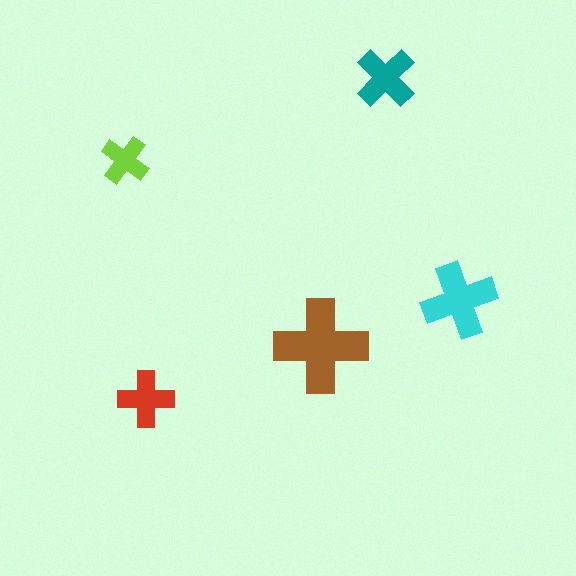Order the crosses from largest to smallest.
the brown one, the cyan one, the teal one, the red one, the lime one.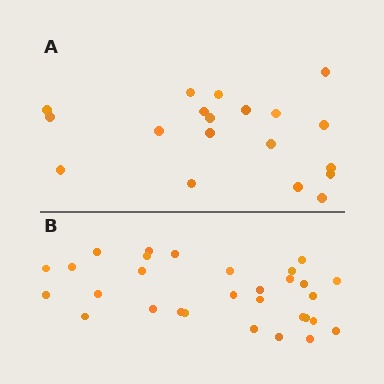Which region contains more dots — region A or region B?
Region B (the bottom region) has more dots.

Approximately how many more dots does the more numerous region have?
Region B has roughly 12 or so more dots than region A.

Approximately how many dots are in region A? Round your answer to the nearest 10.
About 20 dots. (The exact count is 19, which rounds to 20.)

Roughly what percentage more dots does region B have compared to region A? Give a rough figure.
About 60% more.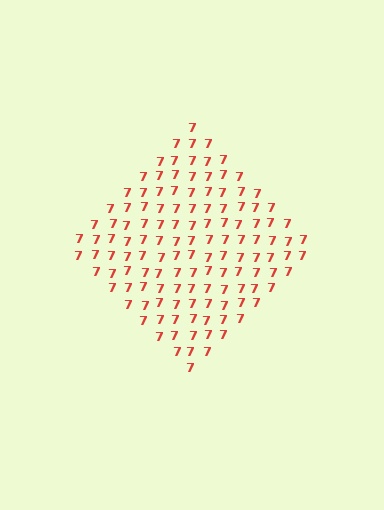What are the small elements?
The small elements are digit 7's.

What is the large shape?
The large shape is a diamond.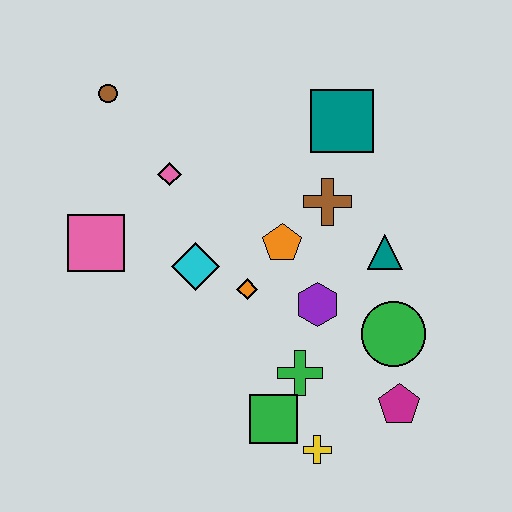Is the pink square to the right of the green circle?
No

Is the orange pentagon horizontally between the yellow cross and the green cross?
No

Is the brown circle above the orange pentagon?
Yes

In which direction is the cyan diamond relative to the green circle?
The cyan diamond is to the left of the green circle.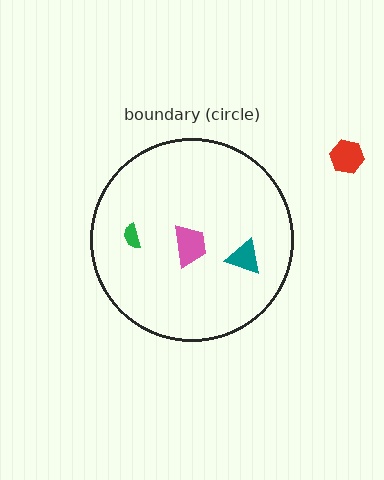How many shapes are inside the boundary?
3 inside, 1 outside.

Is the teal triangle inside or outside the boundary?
Inside.